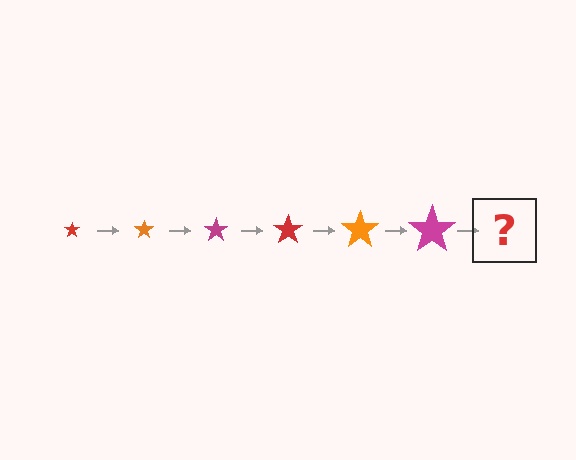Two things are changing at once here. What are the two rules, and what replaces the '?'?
The two rules are that the star grows larger each step and the color cycles through red, orange, and magenta. The '?' should be a red star, larger than the previous one.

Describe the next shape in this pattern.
It should be a red star, larger than the previous one.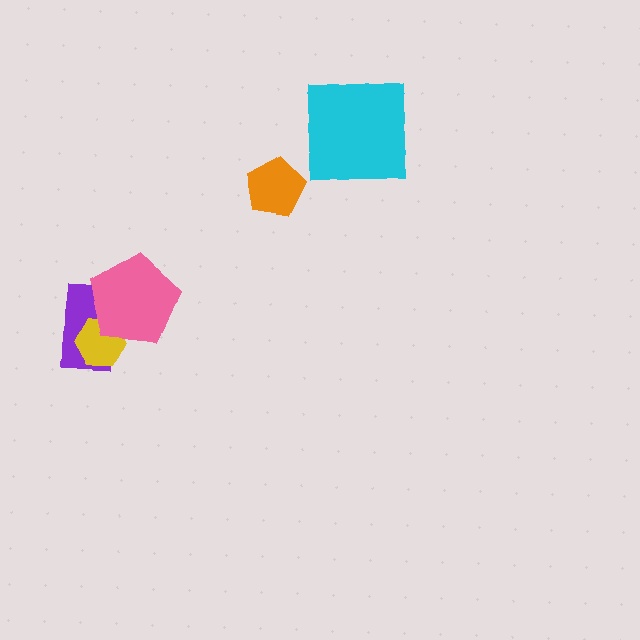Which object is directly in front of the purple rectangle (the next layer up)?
The yellow hexagon is directly in front of the purple rectangle.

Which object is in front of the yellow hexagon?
The pink pentagon is in front of the yellow hexagon.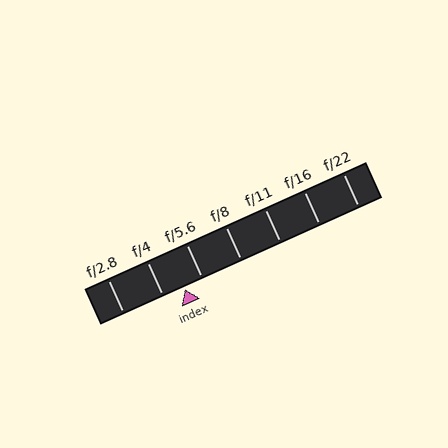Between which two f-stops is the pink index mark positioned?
The index mark is between f/4 and f/5.6.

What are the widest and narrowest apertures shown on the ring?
The widest aperture shown is f/2.8 and the narrowest is f/22.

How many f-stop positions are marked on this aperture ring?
There are 7 f-stop positions marked.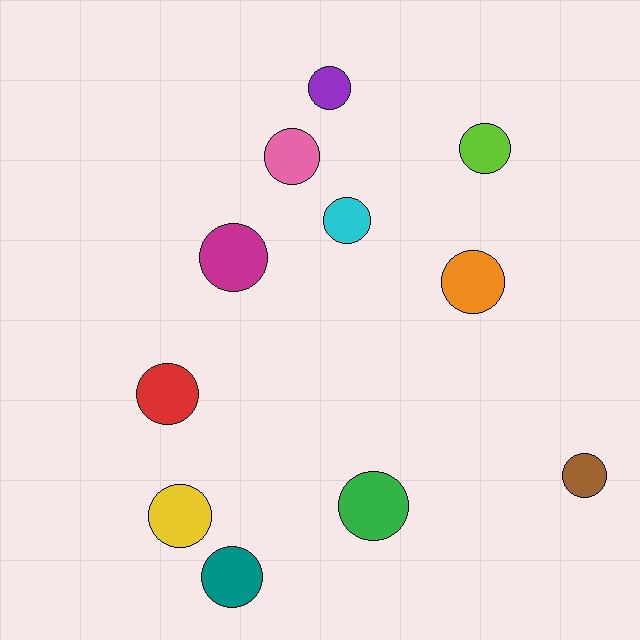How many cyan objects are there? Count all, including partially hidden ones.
There is 1 cyan object.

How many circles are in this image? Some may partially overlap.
There are 11 circles.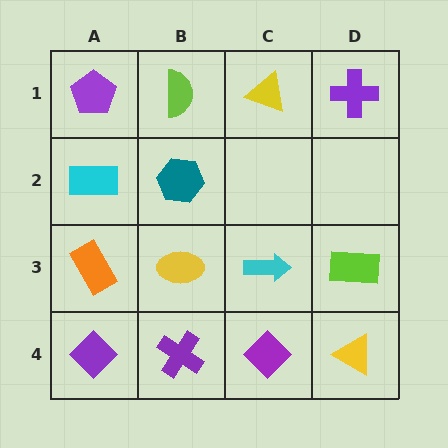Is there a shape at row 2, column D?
No, that cell is empty.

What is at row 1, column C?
A yellow triangle.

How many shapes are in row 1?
4 shapes.